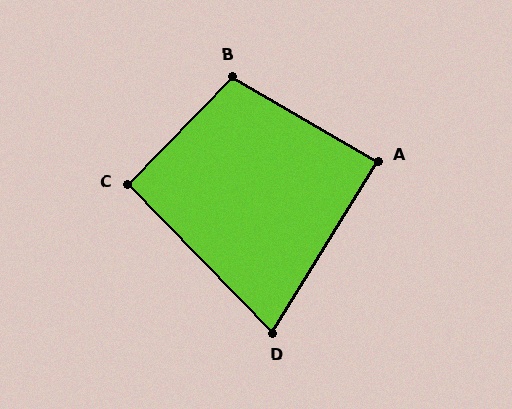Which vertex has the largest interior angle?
B, at approximately 104 degrees.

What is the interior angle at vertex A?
Approximately 88 degrees (approximately right).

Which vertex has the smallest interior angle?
D, at approximately 76 degrees.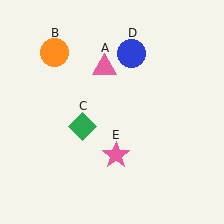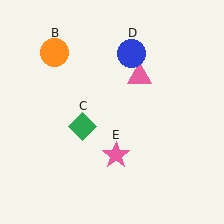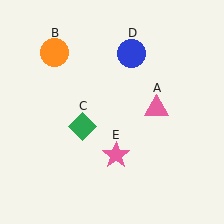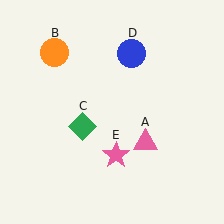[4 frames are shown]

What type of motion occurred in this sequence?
The pink triangle (object A) rotated clockwise around the center of the scene.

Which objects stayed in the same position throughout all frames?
Orange circle (object B) and green diamond (object C) and blue circle (object D) and pink star (object E) remained stationary.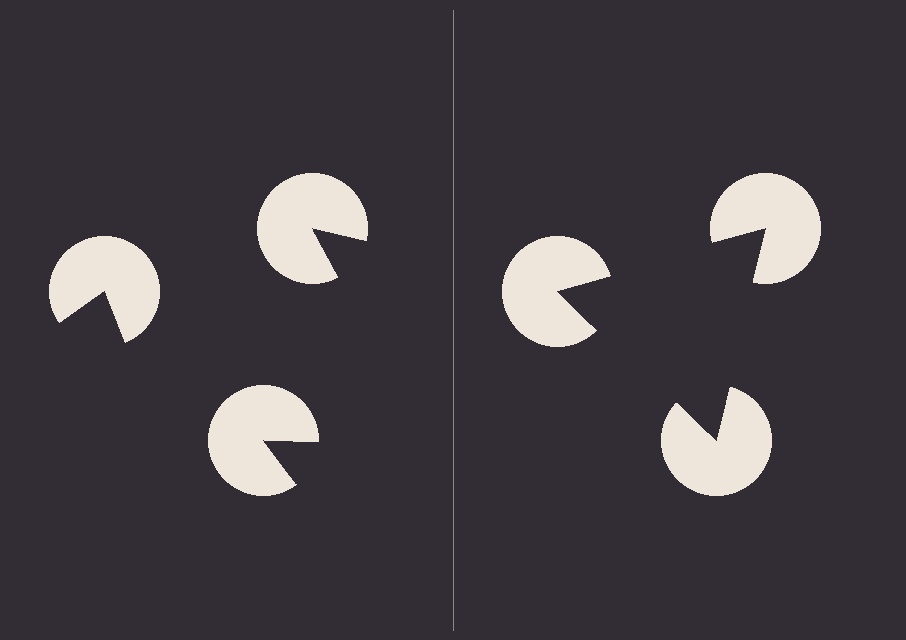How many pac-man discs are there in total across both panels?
6 — 3 on each side.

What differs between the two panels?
The pac-man discs are positioned identically on both sides; only the wedge orientations differ. On the right they align to a triangle; on the left they are misaligned.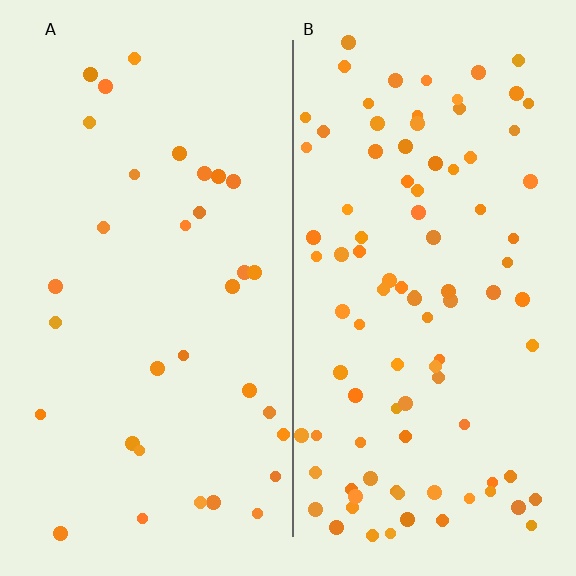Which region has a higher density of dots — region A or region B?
B (the right).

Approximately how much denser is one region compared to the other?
Approximately 2.8× — region B over region A.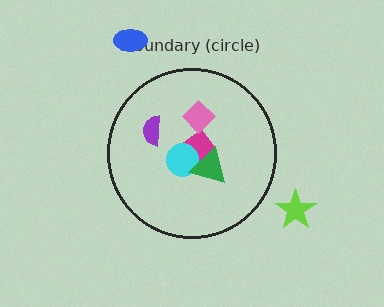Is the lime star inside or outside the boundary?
Outside.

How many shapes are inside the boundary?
5 inside, 2 outside.